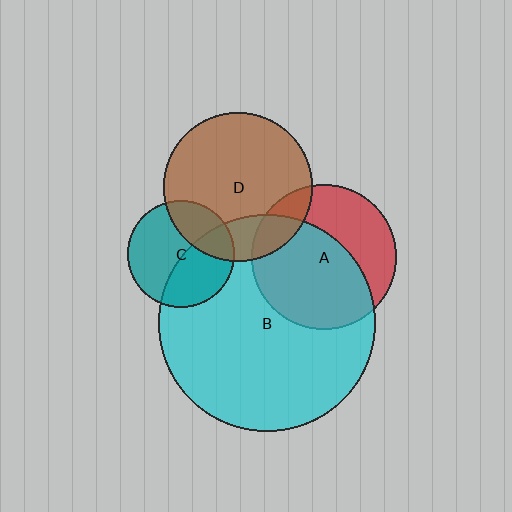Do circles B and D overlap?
Yes.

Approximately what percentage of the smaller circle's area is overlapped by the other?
Approximately 20%.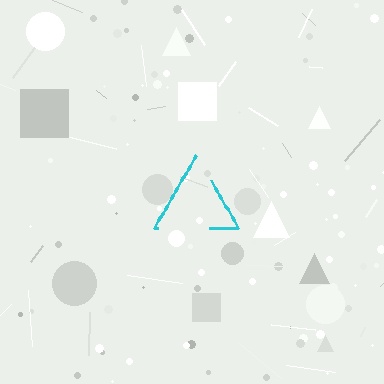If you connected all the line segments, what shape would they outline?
They would outline a triangle.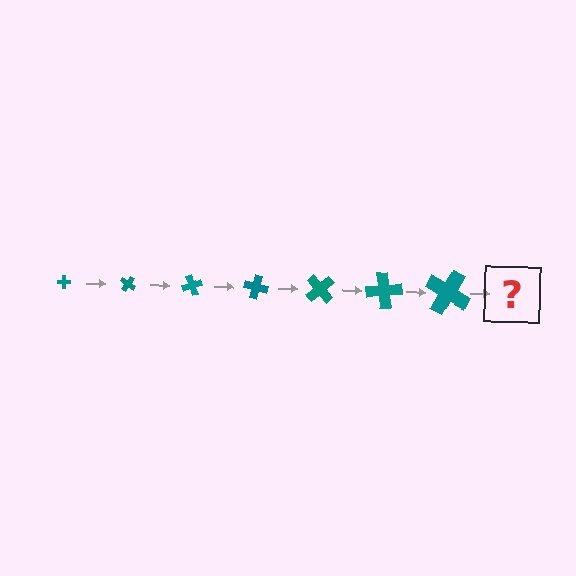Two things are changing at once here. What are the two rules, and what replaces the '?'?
The two rules are that the cross grows larger each step and it rotates 35 degrees each step. The '?' should be a cross, larger than the previous one and rotated 245 degrees from the start.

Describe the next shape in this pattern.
It should be a cross, larger than the previous one and rotated 245 degrees from the start.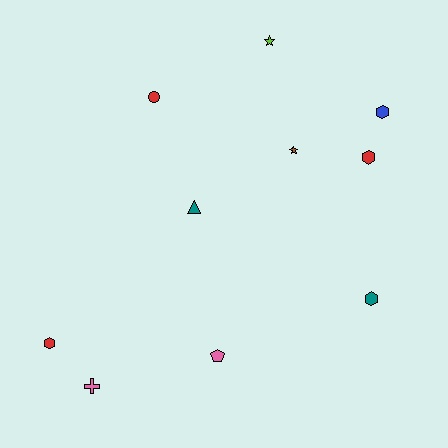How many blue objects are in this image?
There is 1 blue object.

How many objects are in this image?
There are 10 objects.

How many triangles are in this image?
There is 1 triangle.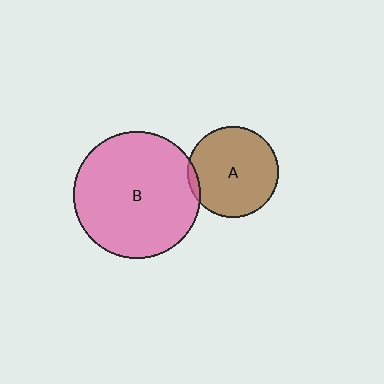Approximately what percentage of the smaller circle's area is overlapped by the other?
Approximately 5%.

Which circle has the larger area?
Circle B (pink).